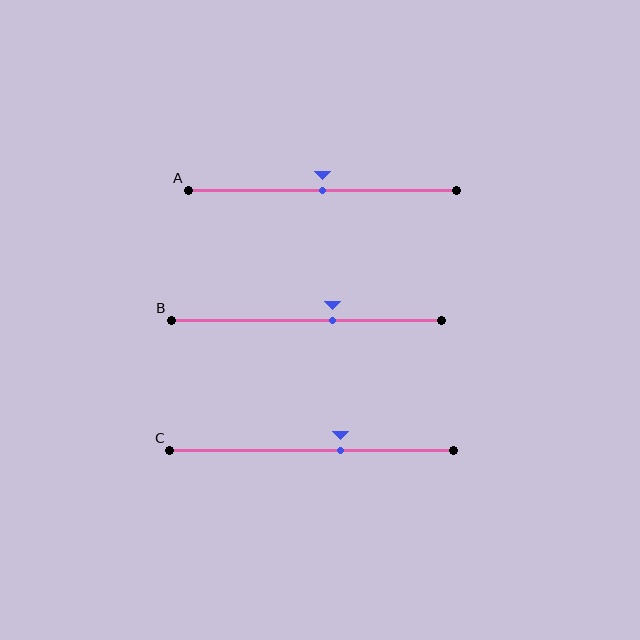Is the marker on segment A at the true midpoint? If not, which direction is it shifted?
Yes, the marker on segment A is at the true midpoint.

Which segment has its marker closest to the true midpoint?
Segment A has its marker closest to the true midpoint.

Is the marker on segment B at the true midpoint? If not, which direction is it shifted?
No, the marker on segment B is shifted to the right by about 10% of the segment length.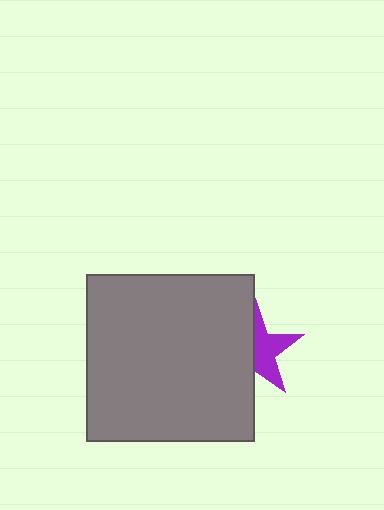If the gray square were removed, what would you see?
You would see the complete purple star.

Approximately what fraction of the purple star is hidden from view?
Roughly 51% of the purple star is hidden behind the gray square.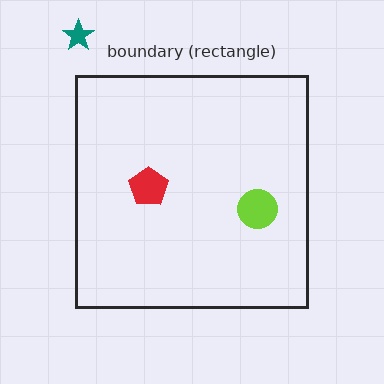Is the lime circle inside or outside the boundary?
Inside.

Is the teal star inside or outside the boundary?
Outside.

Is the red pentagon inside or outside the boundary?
Inside.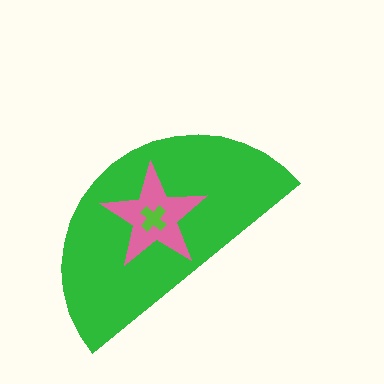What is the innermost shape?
The lime cross.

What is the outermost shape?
The green semicircle.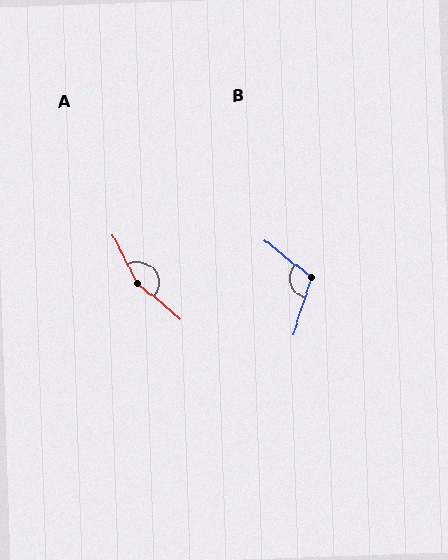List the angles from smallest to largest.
B (110°), A (156°).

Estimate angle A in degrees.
Approximately 156 degrees.